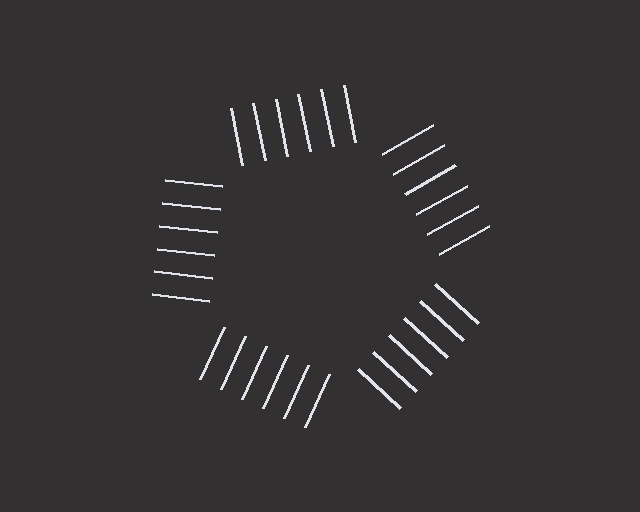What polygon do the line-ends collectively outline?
An illusory pentagon — the line segments terminate on its edges but no continuous stroke is drawn.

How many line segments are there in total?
30 — 6 along each of the 5 edges.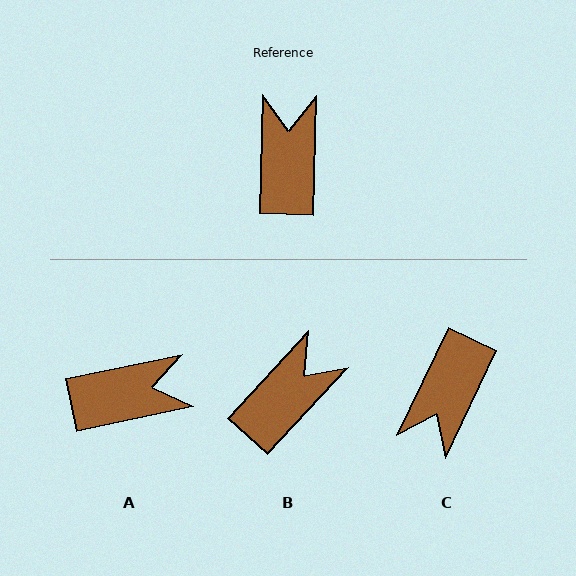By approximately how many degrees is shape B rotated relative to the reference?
Approximately 42 degrees clockwise.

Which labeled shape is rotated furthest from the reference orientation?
C, about 156 degrees away.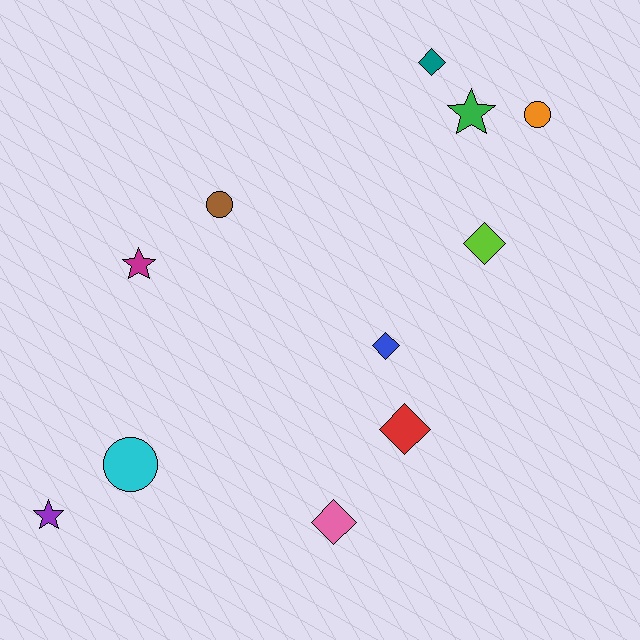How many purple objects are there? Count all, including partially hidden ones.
There is 1 purple object.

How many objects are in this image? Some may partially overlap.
There are 11 objects.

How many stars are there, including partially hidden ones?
There are 3 stars.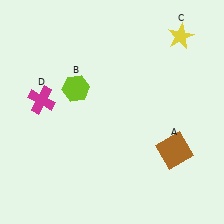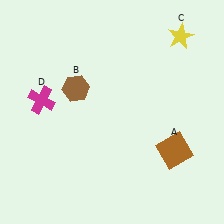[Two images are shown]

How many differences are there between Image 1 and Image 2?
There is 1 difference between the two images.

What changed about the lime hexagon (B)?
In Image 1, B is lime. In Image 2, it changed to brown.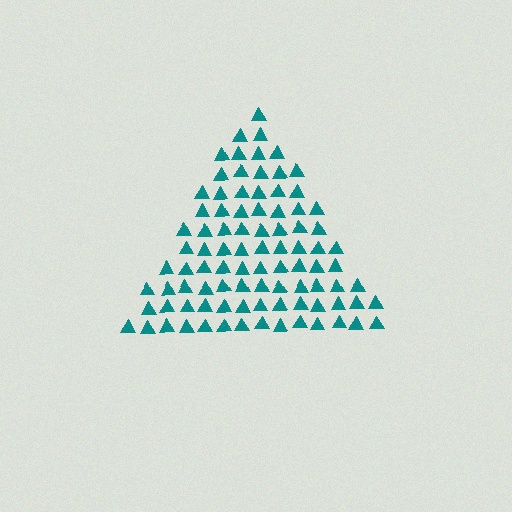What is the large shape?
The large shape is a triangle.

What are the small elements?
The small elements are triangles.